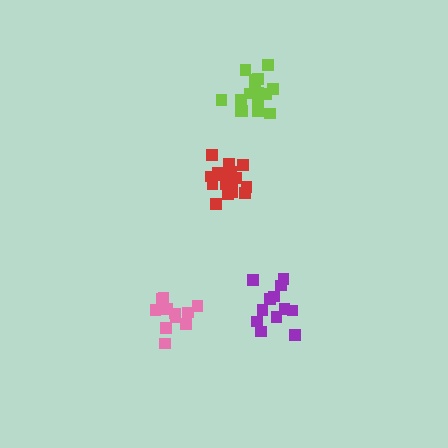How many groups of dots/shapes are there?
There are 4 groups.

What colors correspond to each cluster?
The clusters are colored: red, purple, pink, lime.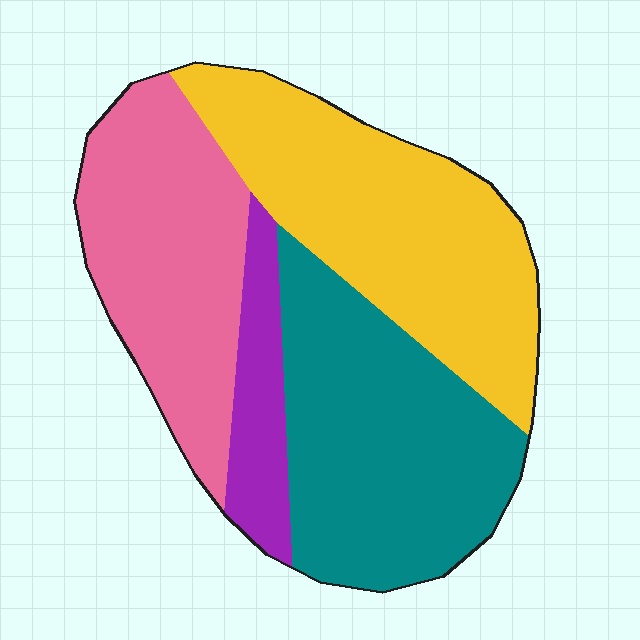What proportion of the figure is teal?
Teal covers 32% of the figure.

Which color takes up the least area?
Purple, at roughly 10%.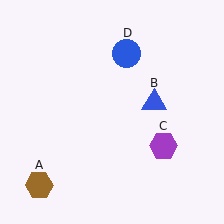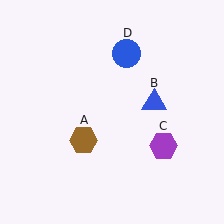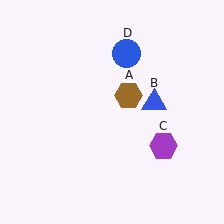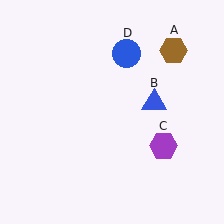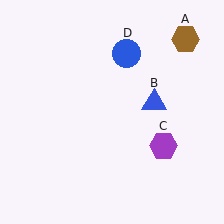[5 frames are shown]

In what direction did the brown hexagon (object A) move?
The brown hexagon (object A) moved up and to the right.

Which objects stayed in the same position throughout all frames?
Blue triangle (object B) and purple hexagon (object C) and blue circle (object D) remained stationary.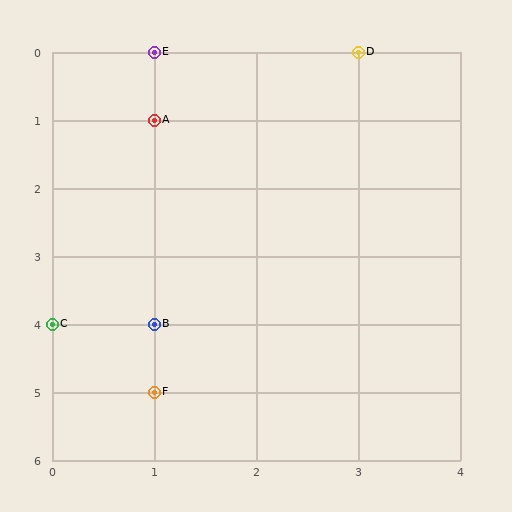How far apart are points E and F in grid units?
Points E and F are 5 rows apart.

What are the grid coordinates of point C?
Point C is at grid coordinates (0, 4).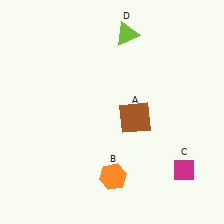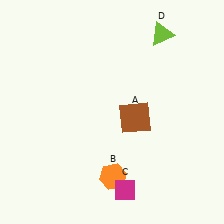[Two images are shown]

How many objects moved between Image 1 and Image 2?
2 objects moved between the two images.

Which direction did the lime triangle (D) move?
The lime triangle (D) moved right.